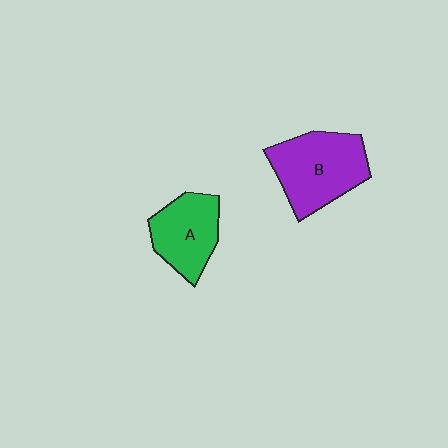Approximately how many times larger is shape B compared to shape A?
Approximately 1.3 times.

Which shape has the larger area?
Shape B (purple).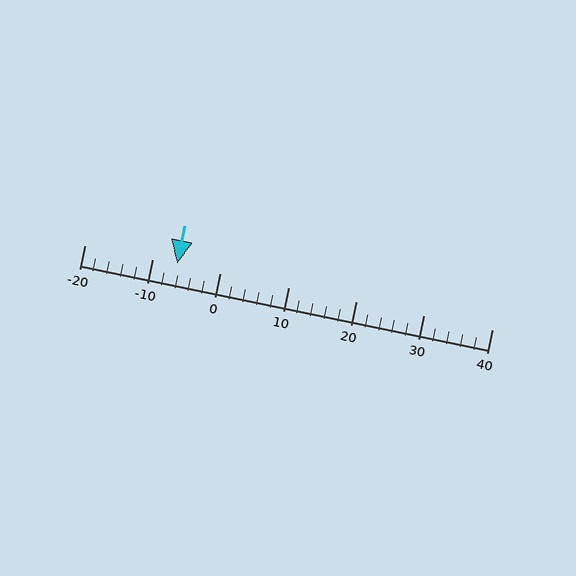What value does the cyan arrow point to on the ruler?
The cyan arrow points to approximately -6.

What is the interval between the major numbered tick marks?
The major tick marks are spaced 10 units apart.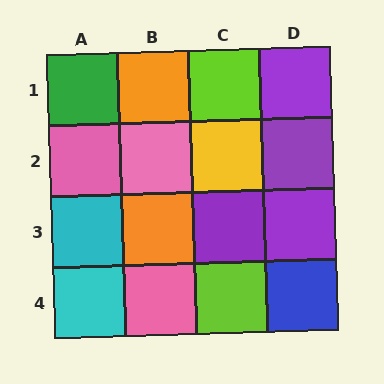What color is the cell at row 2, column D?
Purple.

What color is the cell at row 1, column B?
Orange.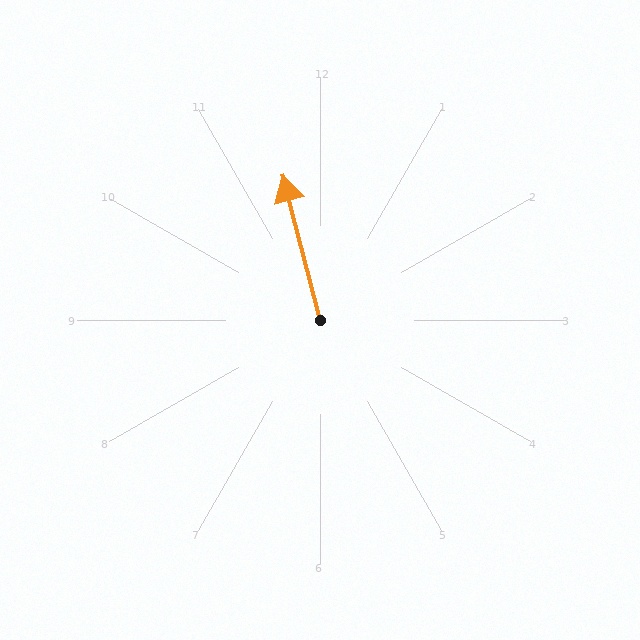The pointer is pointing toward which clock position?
Roughly 12 o'clock.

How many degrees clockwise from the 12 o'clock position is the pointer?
Approximately 346 degrees.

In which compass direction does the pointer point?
North.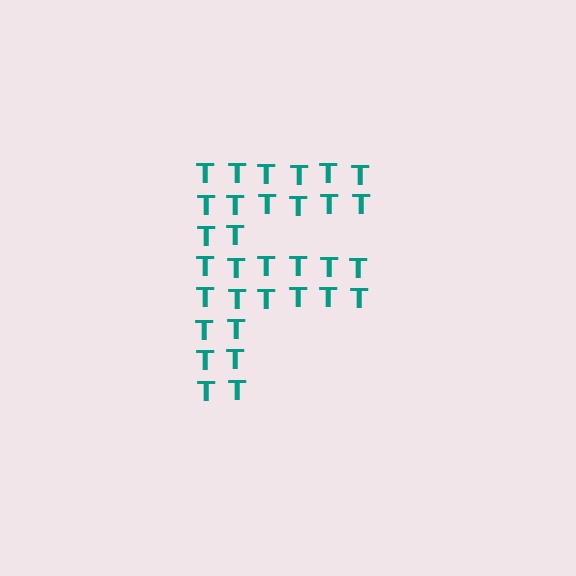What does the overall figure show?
The overall figure shows the letter F.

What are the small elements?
The small elements are letter T's.